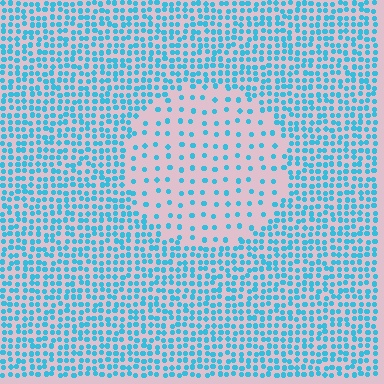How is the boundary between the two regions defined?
The boundary is defined by a change in element density (approximately 2.8x ratio). All elements are the same color, size, and shape.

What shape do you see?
I see a circle.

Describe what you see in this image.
The image contains small cyan elements arranged at two different densities. A circle-shaped region is visible where the elements are less densely packed than the surrounding area.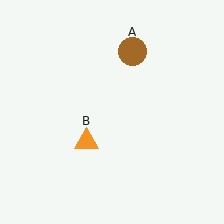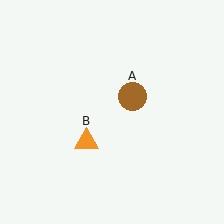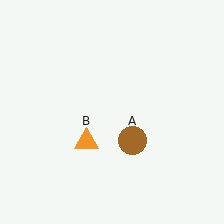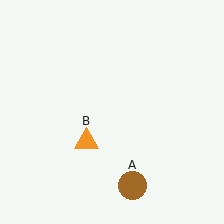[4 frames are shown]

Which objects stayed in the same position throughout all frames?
Orange triangle (object B) remained stationary.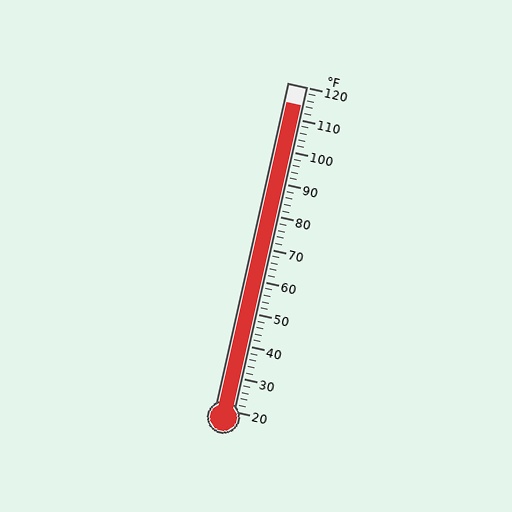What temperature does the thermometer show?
The thermometer shows approximately 114°F.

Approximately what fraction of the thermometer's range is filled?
The thermometer is filled to approximately 95% of its range.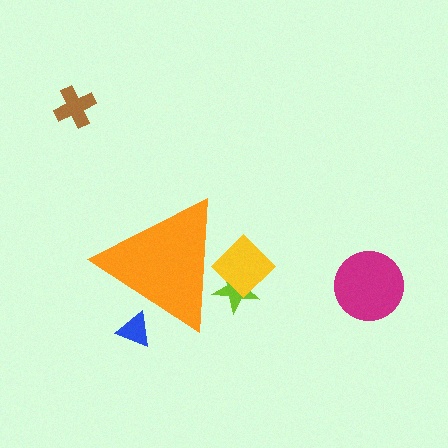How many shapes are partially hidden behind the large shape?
3 shapes are partially hidden.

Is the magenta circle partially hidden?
No, the magenta circle is fully visible.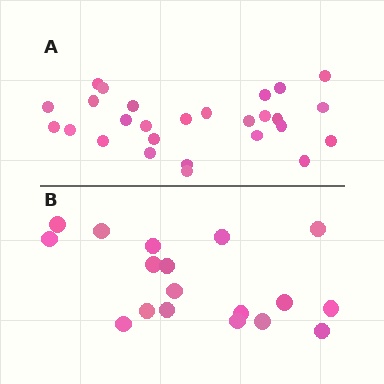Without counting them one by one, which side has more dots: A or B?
Region A (the top region) has more dots.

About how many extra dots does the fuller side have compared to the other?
Region A has roughly 8 or so more dots than region B.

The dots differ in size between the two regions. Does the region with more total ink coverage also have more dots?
No. Region B has more total ink coverage because its dots are larger, but region A actually contains more individual dots. Total area can be misleading — the number of items is what matters here.